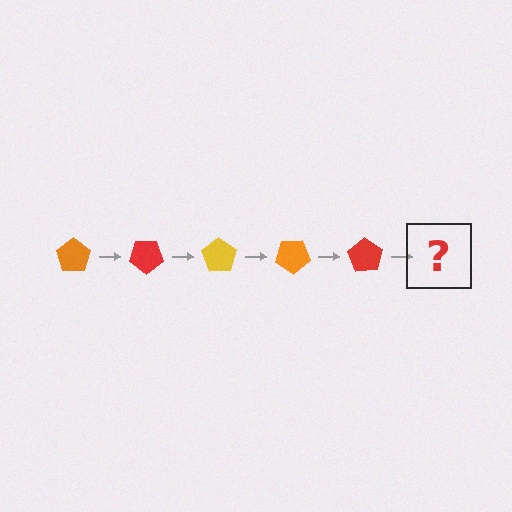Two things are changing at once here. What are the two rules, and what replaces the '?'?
The two rules are that it rotates 35 degrees each step and the color cycles through orange, red, and yellow. The '?' should be a yellow pentagon, rotated 175 degrees from the start.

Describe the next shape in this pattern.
It should be a yellow pentagon, rotated 175 degrees from the start.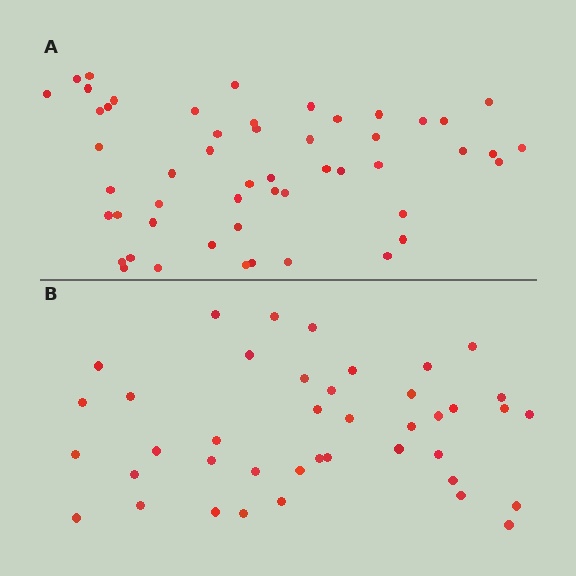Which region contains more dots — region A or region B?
Region A (the top region) has more dots.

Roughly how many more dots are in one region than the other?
Region A has roughly 12 or so more dots than region B.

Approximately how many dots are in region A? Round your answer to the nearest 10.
About 50 dots. (The exact count is 52, which rounds to 50.)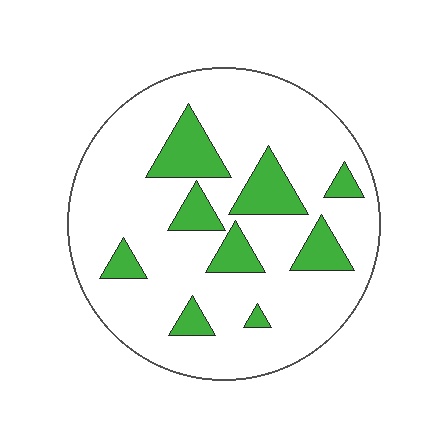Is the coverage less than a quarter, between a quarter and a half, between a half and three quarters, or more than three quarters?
Less than a quarter.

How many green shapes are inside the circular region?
9.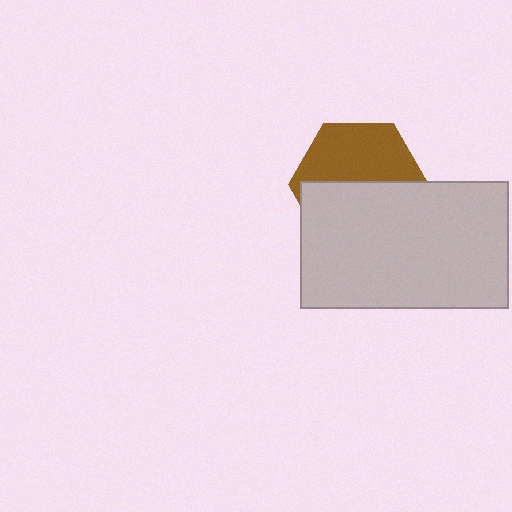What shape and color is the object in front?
The object in front is a light gray rectangle.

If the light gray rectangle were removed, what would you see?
You would see the complete brown hexagon.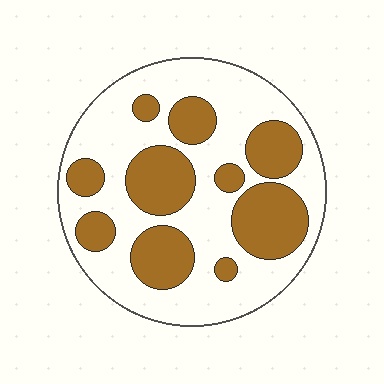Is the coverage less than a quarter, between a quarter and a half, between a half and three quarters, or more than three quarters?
Between a quarter and a half.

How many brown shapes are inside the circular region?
10.